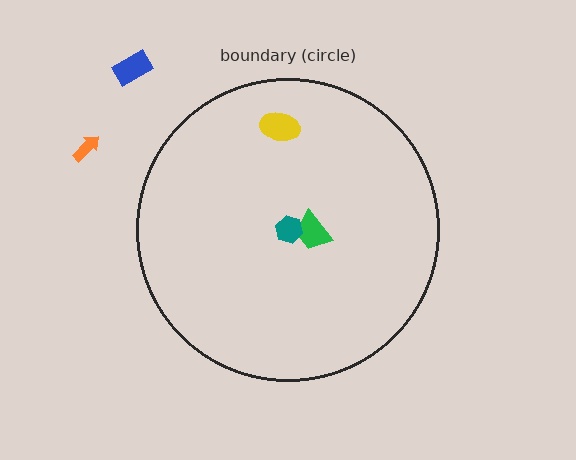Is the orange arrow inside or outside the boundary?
Outside.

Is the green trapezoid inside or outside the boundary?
Inside.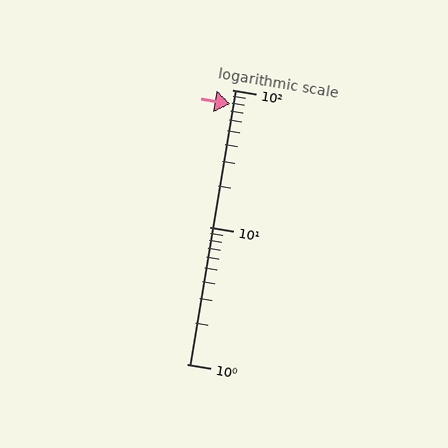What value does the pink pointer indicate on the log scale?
The pointer indicates approximately 79.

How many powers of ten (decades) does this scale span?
The scale spans 2 decades, from 1 to 100.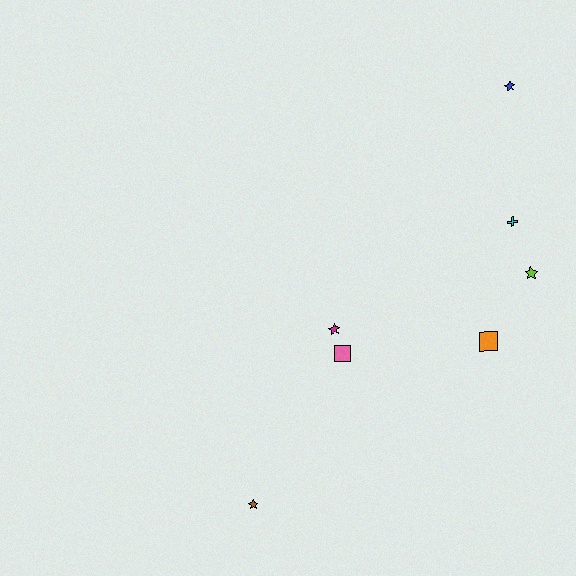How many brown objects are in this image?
There is 1 brown object.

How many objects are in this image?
There are 7 objects.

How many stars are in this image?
There are 4 stars.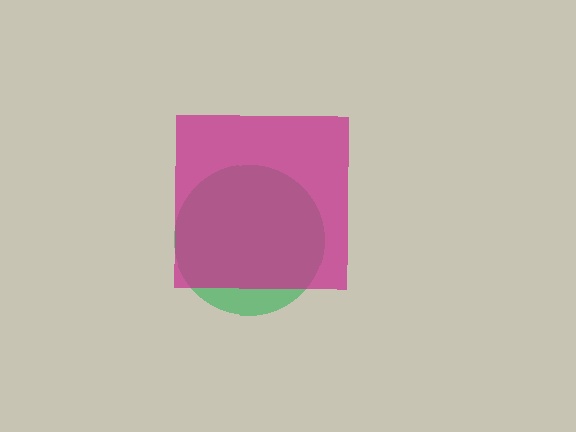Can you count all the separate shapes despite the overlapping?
Yes, there are 2 separate shapes.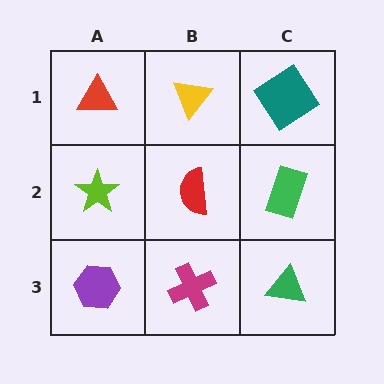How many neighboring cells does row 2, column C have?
3.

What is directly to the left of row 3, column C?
A magenta cross.